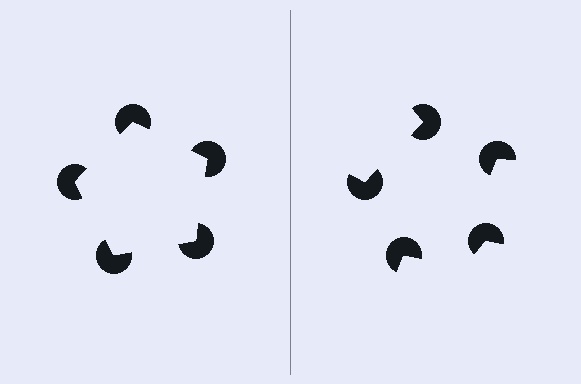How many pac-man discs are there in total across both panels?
10 — 5 on each side.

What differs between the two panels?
The pac-man discs are positioned identically on both sides; only the wedge orientations differ. On the left they align to a pentagon; on the right they are misaligned.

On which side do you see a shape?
An illusory pentagon appears on the left side. On the right side the wedge cuts are rotated, so no coherent shape forms.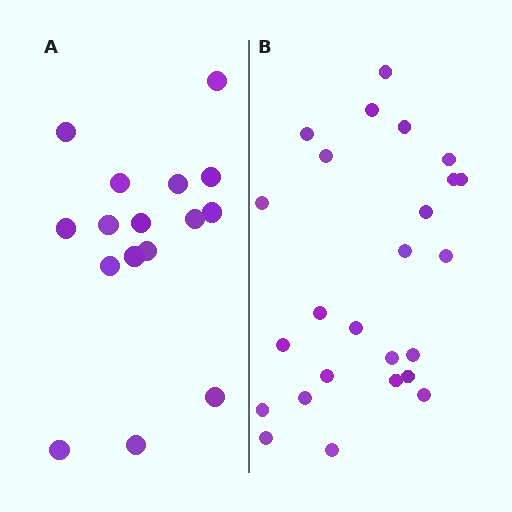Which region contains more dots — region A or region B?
Region B (the right region) has more dots.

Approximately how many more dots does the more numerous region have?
Region B has roughly 8 or so more dots than region A.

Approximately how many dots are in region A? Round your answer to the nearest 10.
About 20 dots. (The exact count is 16, which rounds to 20.)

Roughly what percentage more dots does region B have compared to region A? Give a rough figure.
About 55% more.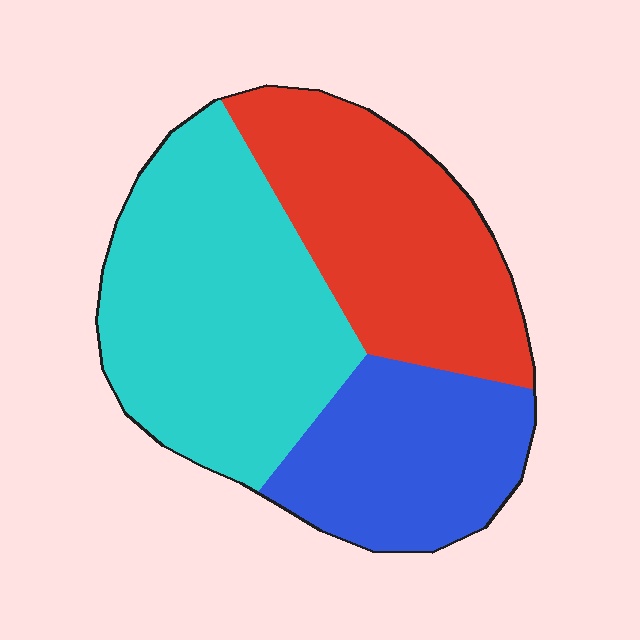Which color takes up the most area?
Cyan, at roughly 45%.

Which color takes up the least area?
Blue, at roughly 25%.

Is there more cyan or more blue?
Cyan.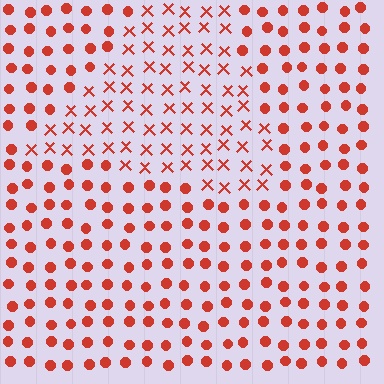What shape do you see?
I see a triangle.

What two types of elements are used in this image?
The image uses X marks inside the triangle region and circles outside it.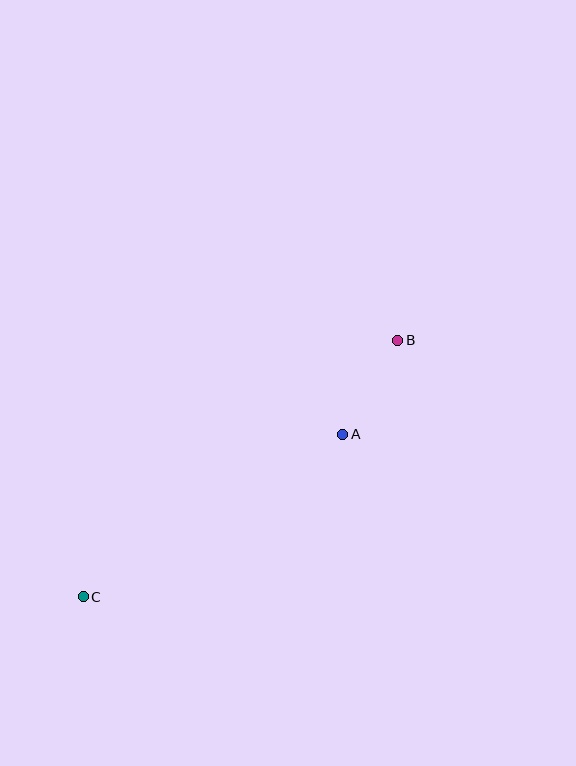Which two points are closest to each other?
Points A and B are closest to each other.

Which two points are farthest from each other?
Points B and C are farthest from each other.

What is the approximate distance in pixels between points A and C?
The distance between A and C is approximately 306 pixels.